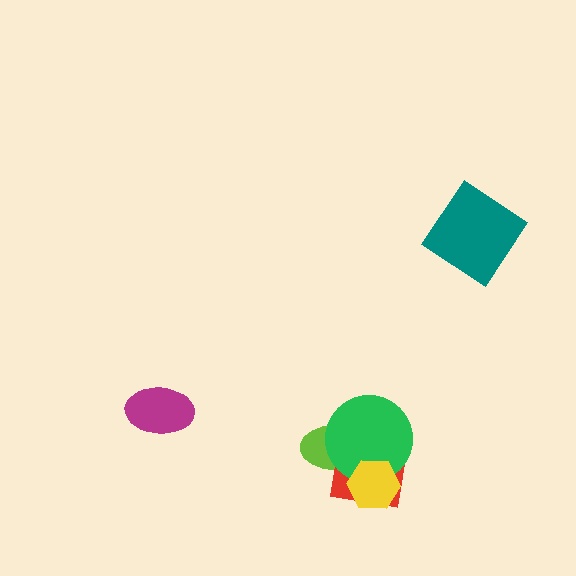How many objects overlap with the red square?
3 objects overlap with the red square.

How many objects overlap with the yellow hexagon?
3 objects overlap with the yellow hexagon.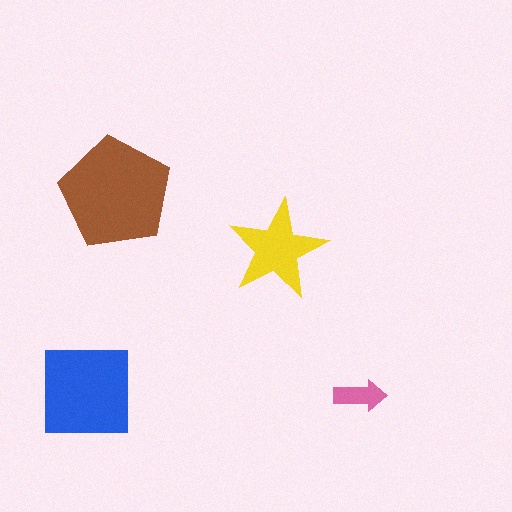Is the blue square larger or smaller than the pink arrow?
Larger.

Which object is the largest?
The brown pentagon.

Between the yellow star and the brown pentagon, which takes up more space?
The brown pentagon.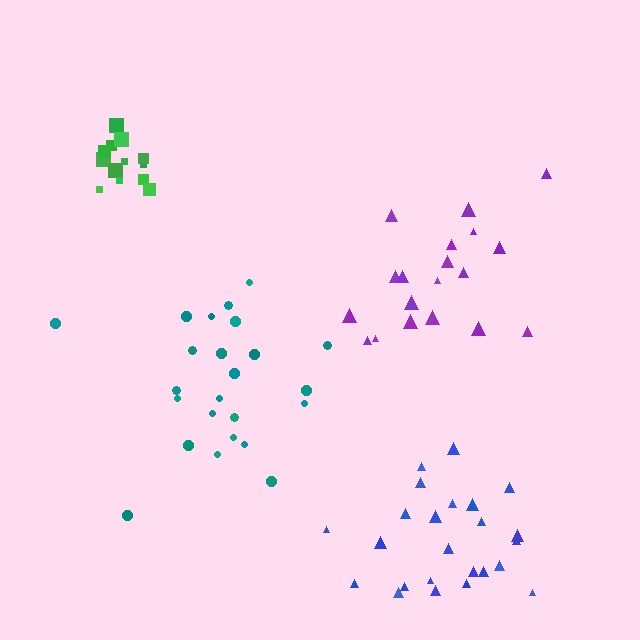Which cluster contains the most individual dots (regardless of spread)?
Blue (24).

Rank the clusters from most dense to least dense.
green, blue, purple, teal.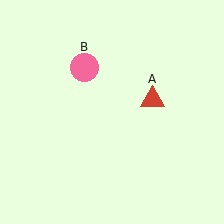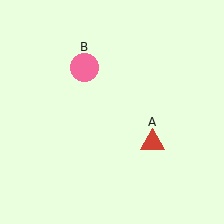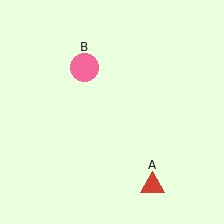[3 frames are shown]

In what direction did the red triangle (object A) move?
The red triangle (object A) moved down.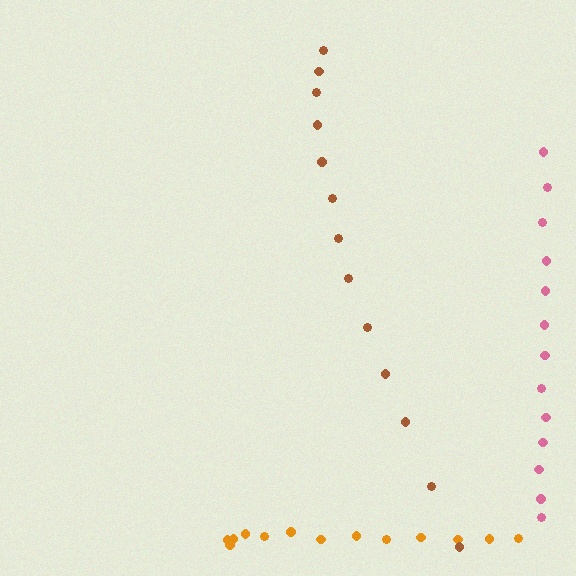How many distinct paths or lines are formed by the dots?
There are 3 distinct paths.